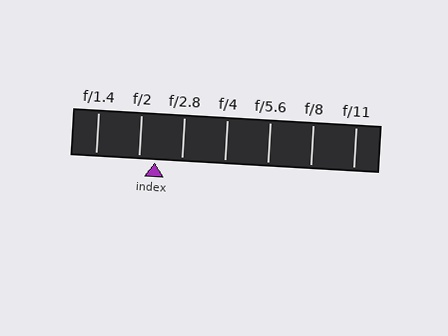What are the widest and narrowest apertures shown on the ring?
The widest aperture shown is f/1.4 and the narrowest is f/11.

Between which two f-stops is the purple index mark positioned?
The index mark is between f/2 and f/2.8.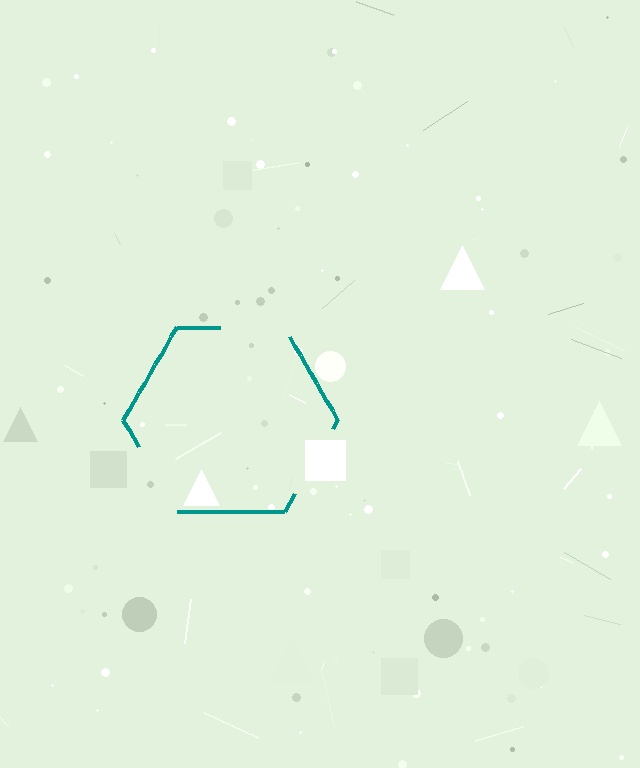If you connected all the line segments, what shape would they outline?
They would outline a hexagon.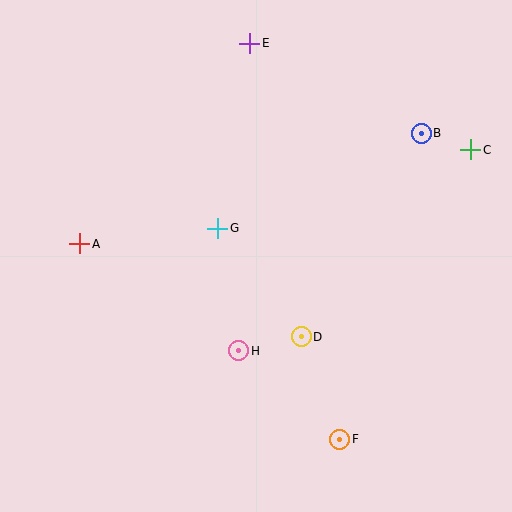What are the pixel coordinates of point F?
Point F is at (340, 439).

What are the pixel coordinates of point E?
Point E is at (250, 43).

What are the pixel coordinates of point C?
Point C is at (471, 150).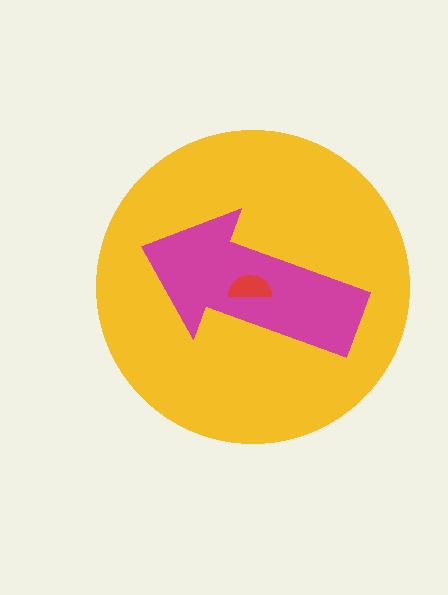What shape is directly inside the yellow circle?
The magenta arrow.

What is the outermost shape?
The yellow circle.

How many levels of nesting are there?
3.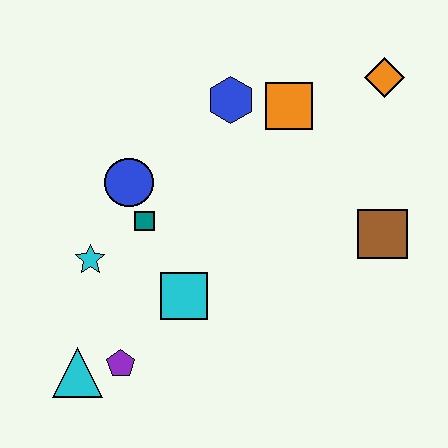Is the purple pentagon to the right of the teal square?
No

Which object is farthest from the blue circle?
The orange diamond is farthest from the blue circle.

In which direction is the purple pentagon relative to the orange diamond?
The purple pentagon is below the orange diamond.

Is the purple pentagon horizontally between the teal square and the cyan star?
Yes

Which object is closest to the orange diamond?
The orange square is closest to the orange diamond.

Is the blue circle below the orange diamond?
Yes